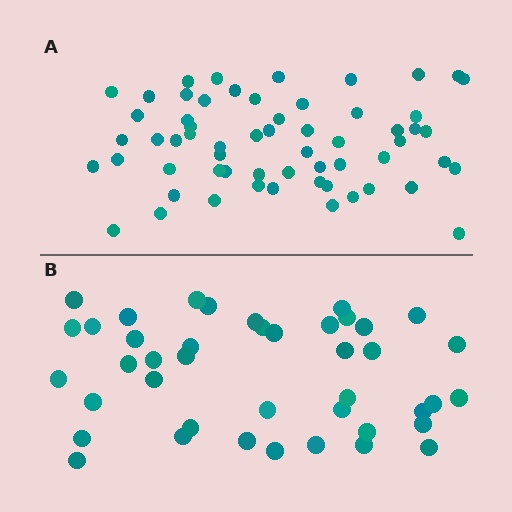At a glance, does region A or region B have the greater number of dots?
Region A (the top region) has more dots.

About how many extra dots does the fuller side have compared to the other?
Region A has approximately 20 more dots than region B.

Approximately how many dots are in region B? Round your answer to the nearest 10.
About 40 dots. (The exact count is 42, which rounds to 40.)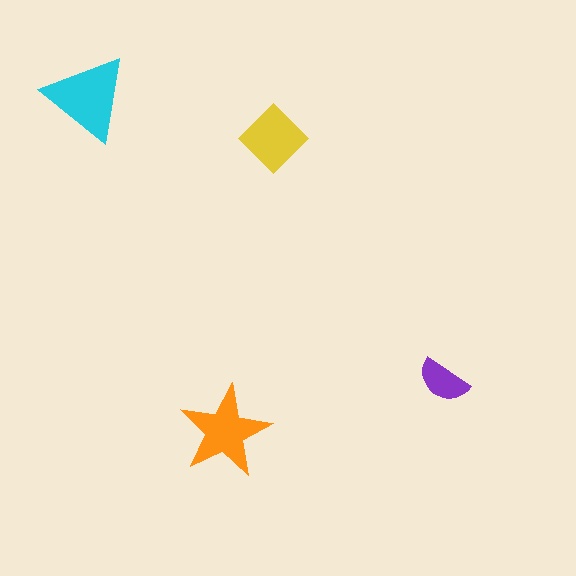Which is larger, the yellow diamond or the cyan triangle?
The cyan triangle.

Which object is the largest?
The cyan triangle.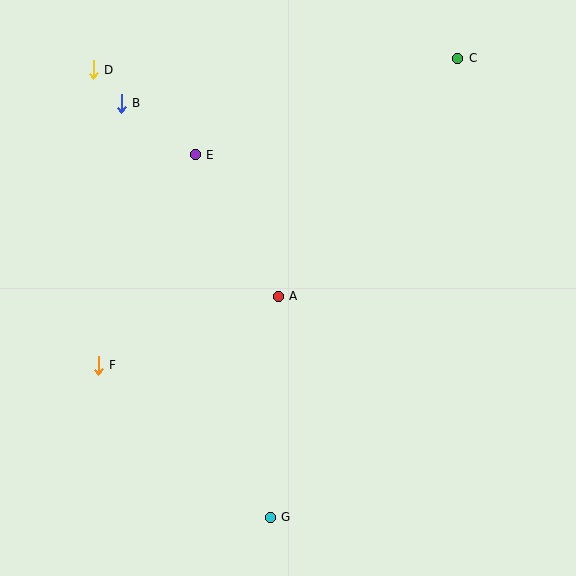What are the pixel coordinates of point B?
Point B is at (121, 103).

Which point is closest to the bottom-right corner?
Point G is closest to the bottom-right corner.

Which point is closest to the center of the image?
Point A at (278, 296) is closest to the center.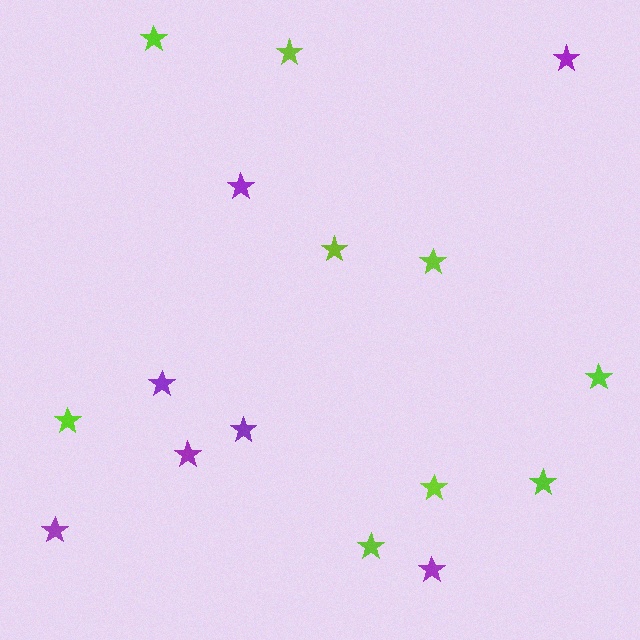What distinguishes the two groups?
There are 2 groups: one group of purple stars (7) and one group of lime stars (9).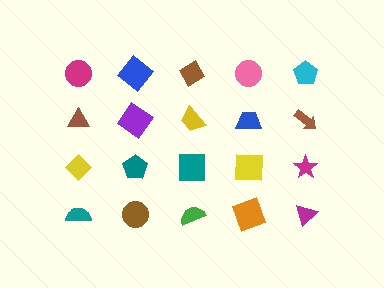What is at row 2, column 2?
A purple diamond.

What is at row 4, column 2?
A brown circle.